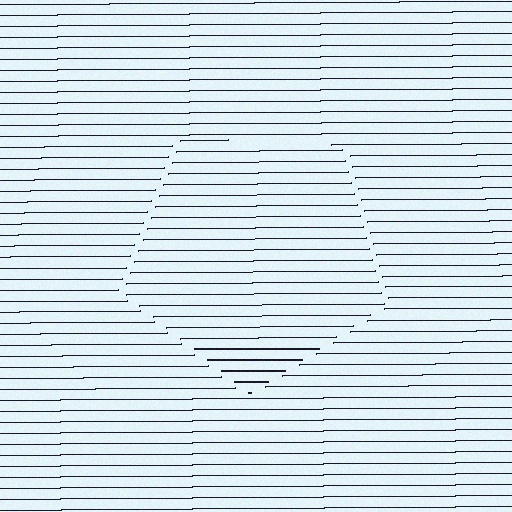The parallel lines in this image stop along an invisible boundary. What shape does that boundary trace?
An illusory pentagon. The interior of the shape contains the same grating, shifted by half a period — the contour is defined by the phase discontinuity where line-ends from the inner and outer gratings abut.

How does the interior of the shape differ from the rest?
The interior of the shape contains the same grating, shifted by half a period — the contour is defined by the phase discontinuity where line-ends from the inner and outer gratings abut.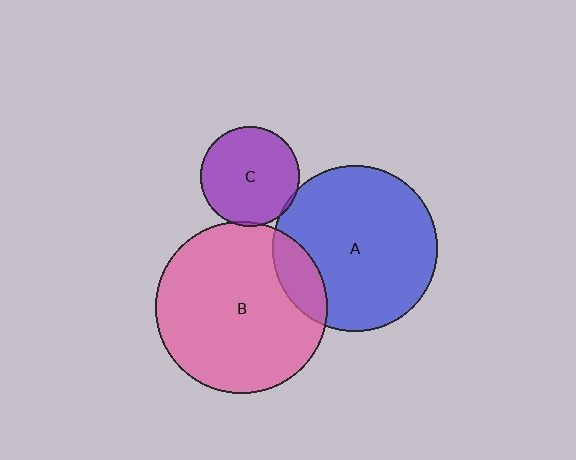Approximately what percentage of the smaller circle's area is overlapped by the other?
Approximately 5%.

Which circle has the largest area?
Circle B (pink).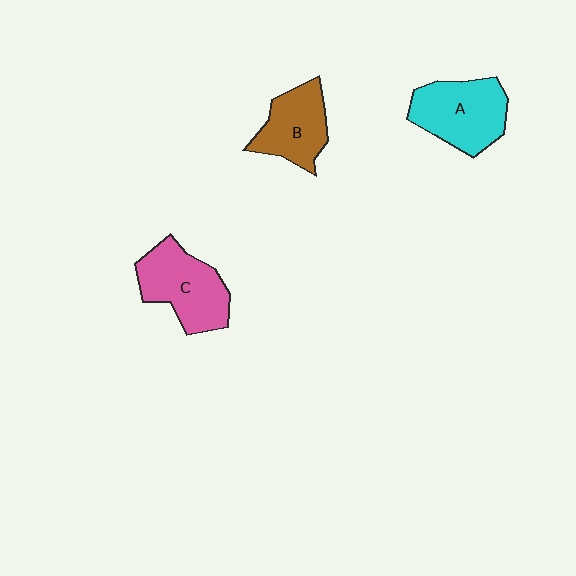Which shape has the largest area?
Shape A (cyan).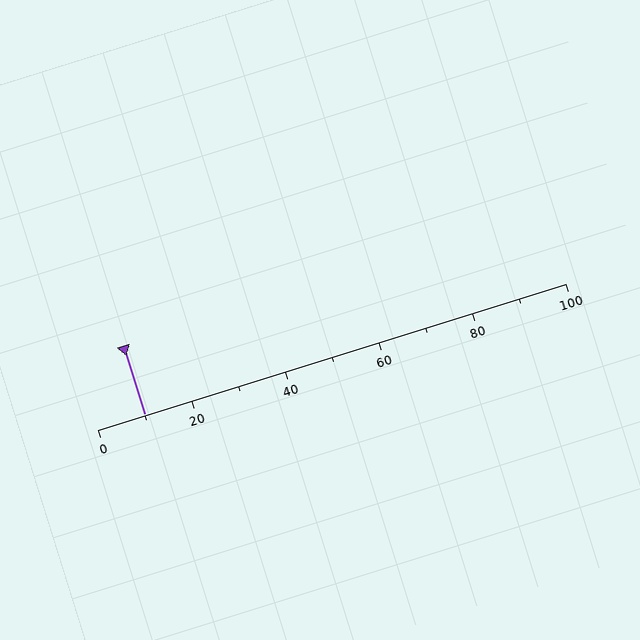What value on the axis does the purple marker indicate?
The marker indicates approximately 10.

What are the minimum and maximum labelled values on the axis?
The axis runs from 0 to 100.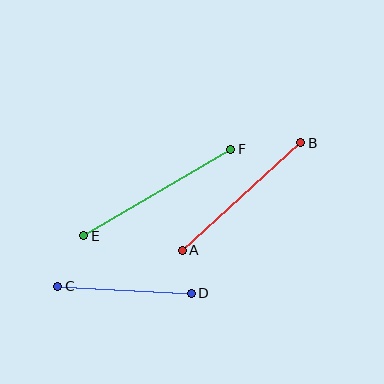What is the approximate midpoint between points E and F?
The midpoint is at approximately (157, 193) pixels.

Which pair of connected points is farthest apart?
Points E and F are farthest apart.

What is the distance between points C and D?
The distance is approximately 134 pixels.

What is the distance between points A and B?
The distance is approximately 160 pixels.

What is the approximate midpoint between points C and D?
The midpoint is at approximately (125, 290) pixels.